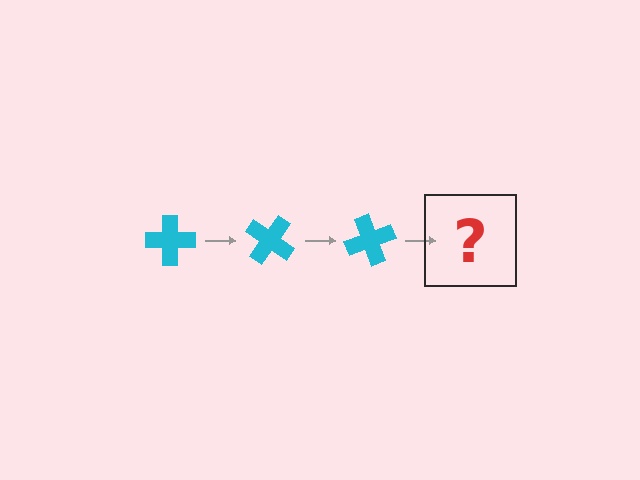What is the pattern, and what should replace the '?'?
The pattern is that the cross rotates 35 degrees each step. The '?' should be a cyan cross rotated 105 degrees.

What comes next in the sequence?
The next element should be a cyan cross rotated 105 degrees.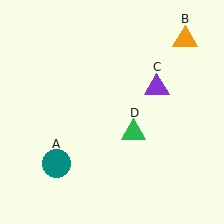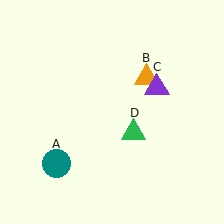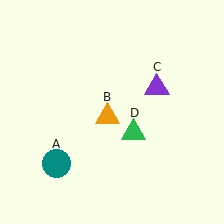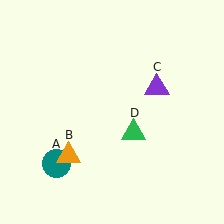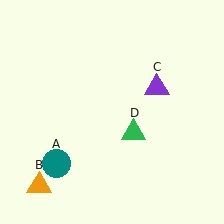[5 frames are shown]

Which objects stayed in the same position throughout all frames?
Teal circle (object A) and purple triangle (object C) and green triangle (object D) remained stationary.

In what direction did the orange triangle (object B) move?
The orange triangle (object B) moved down and to the left.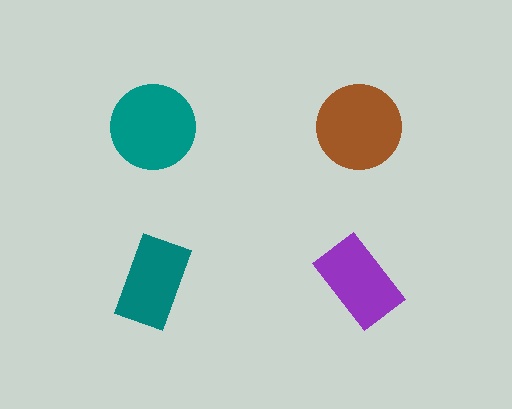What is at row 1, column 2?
A brown circle.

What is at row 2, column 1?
A teal rectangle.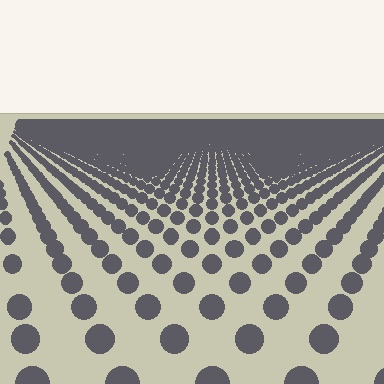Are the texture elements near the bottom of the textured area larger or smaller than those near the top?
Larger. Near the bottom, elements are closer to the viewer and appear at a bigger on-screen size.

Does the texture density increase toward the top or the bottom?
Density increases toward the top.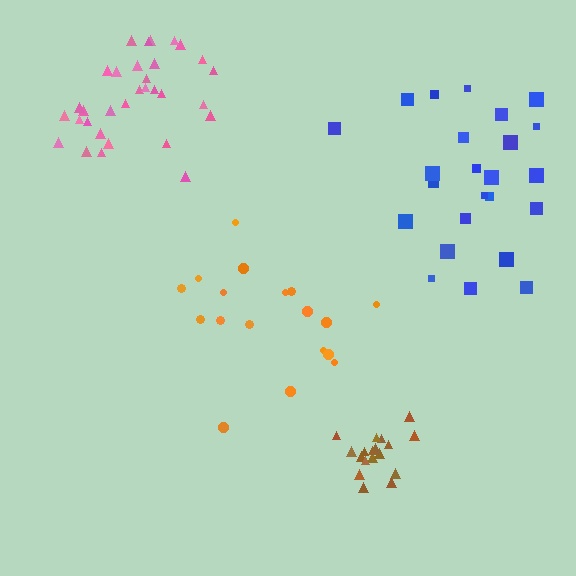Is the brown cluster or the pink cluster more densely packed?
Brown.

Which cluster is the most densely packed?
Brown.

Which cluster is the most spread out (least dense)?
Orange.